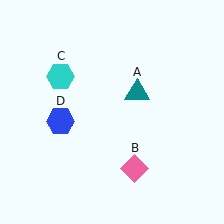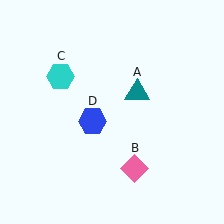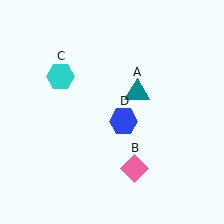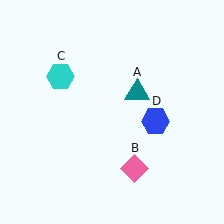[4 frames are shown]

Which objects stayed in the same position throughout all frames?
Teal triangle (object A) and pink diamond (object B) and cyan hexagon (object C) remained stationary.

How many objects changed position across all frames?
1 object changed position: blue hexagon (object D).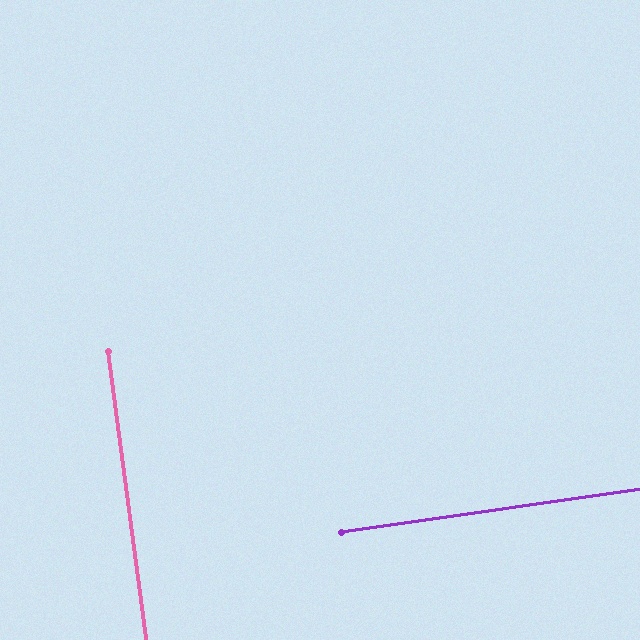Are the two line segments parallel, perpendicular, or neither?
Perpendicular — they meet at approximately 89°.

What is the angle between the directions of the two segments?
Approximately 89 degrees.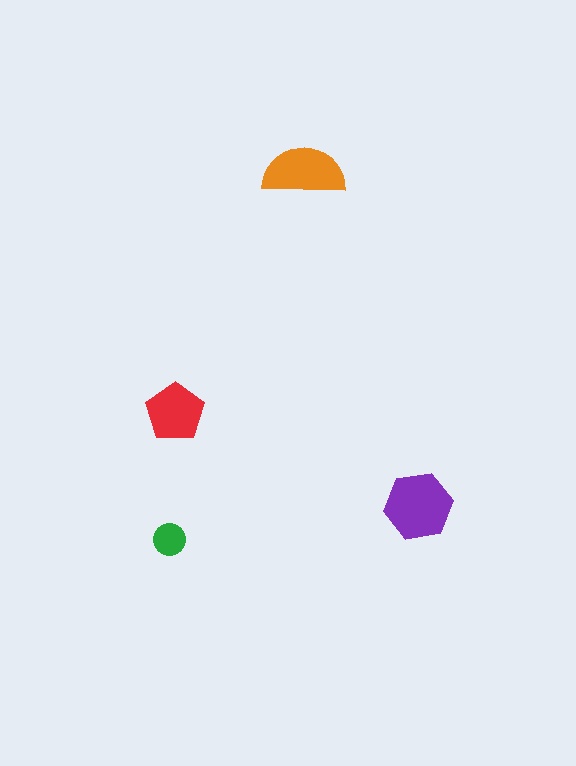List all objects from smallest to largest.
The green circle, the red pentagon, the orange semicircle, the purple hexagon.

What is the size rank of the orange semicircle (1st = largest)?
2nd.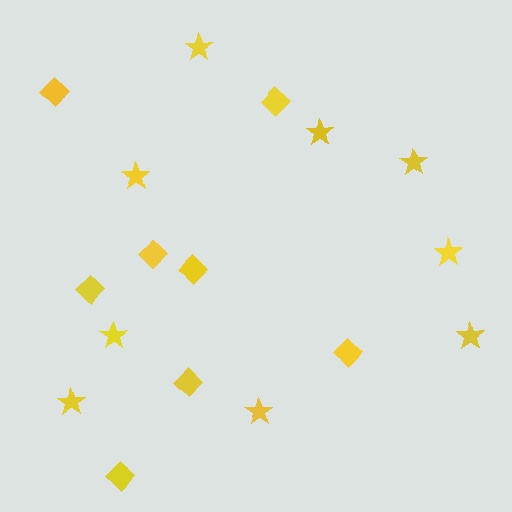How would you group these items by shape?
There are 2 groups: one group of stars (9) and one group of diamonds (8).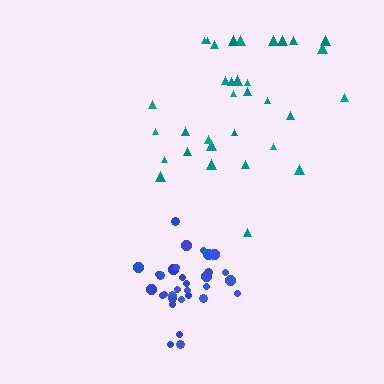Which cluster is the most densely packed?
Blue.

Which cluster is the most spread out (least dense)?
Teal.